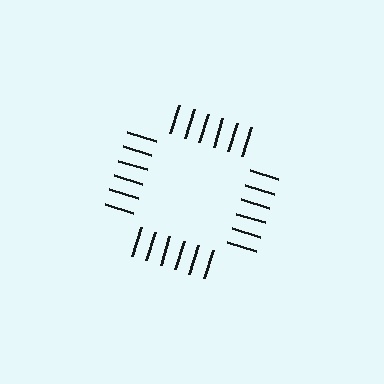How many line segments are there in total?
24 — 6 along each of the 4 edges.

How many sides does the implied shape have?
4 sides — the line-ends trace a square.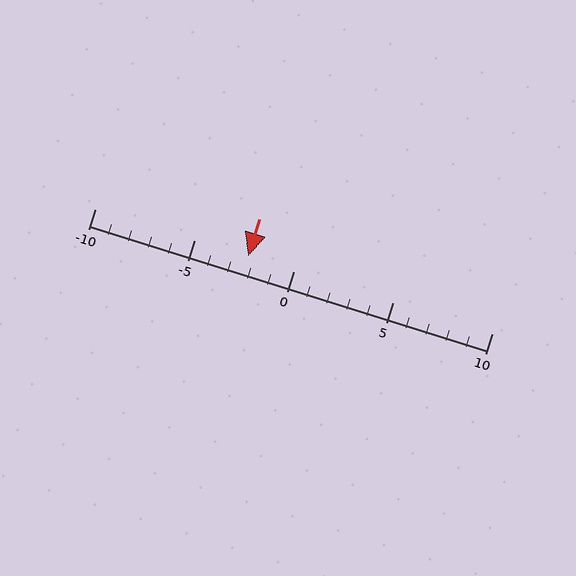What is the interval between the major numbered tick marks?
The major tick marks are spaced 5 units apart.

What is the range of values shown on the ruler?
The ruler shows values from -10 to 10.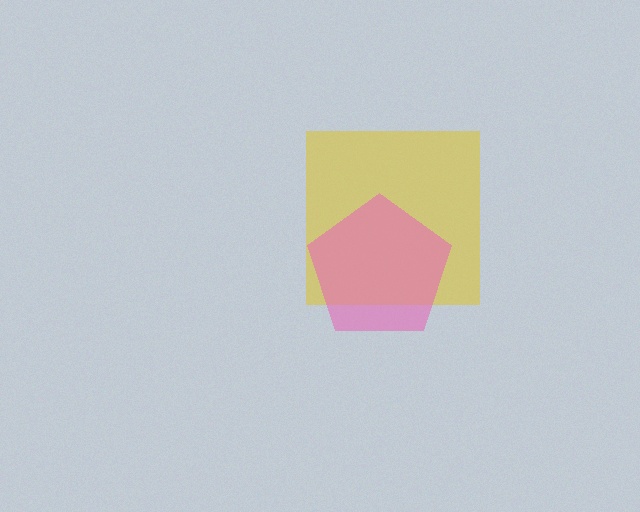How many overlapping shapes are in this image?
There are 2 overlapping shapes in the image.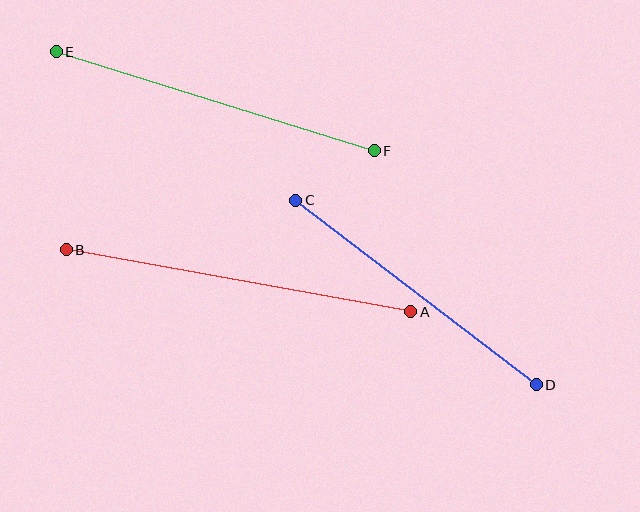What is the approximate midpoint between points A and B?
The midpoint is at approximately (238, 281) pixels.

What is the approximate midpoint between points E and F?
The midpoint is at approximately (215, 101) pixels.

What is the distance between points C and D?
The distance is approximately 303 pixels.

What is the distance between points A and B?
The distance is approximately 350 pixels.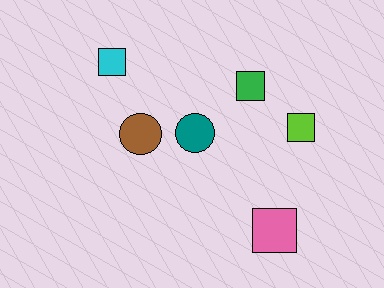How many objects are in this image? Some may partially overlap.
There are 6 objects.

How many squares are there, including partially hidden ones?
There are 4 squares.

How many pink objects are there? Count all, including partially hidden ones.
There is 1 pink object.